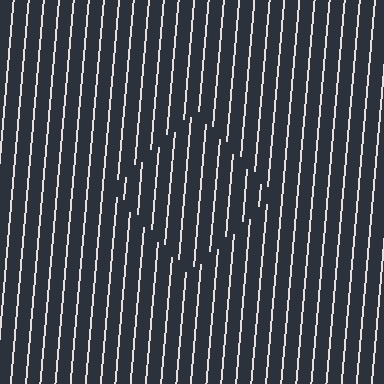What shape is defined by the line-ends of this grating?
An illusory square. The interior of the shape contains the same grating, shifted by half a period — the contour is defined by the phase discontinuity where line-ends from the inner and outer gratings abut.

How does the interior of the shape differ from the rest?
The interior of the shape contains the same grating, shifted by half a period — the contour is defined by the phase discontinuity where line-ends from the inner and outer gratings abut.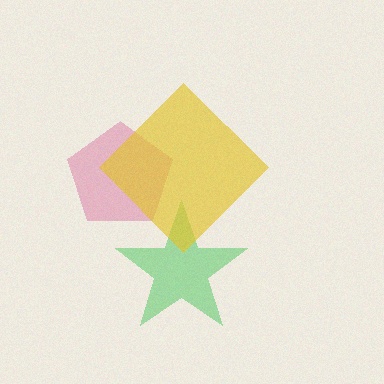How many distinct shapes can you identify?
There are 3 distinct shapes: a pink pentagon, a green star, a yellow diamond.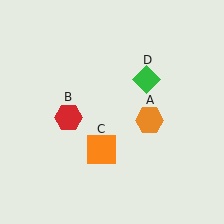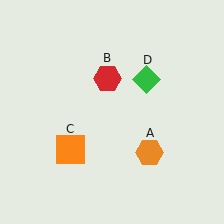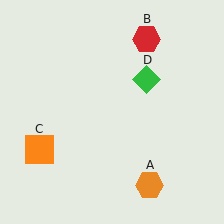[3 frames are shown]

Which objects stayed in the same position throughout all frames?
Green diamond (object D) remained stationary.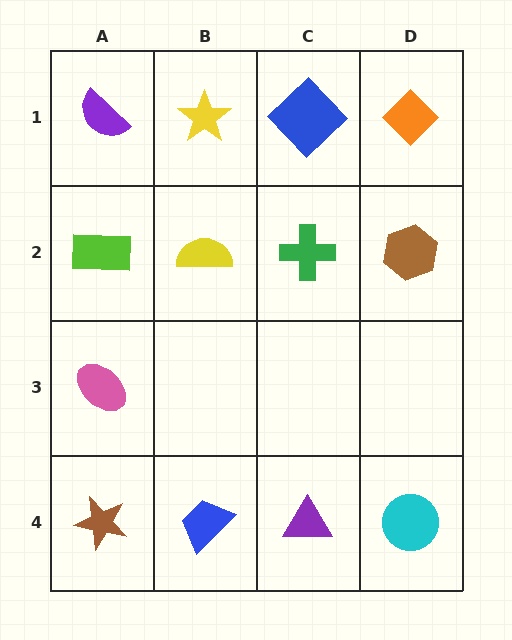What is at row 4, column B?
A blue trapezoid.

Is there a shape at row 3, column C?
No, that cell is empty.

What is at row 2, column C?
A green cross.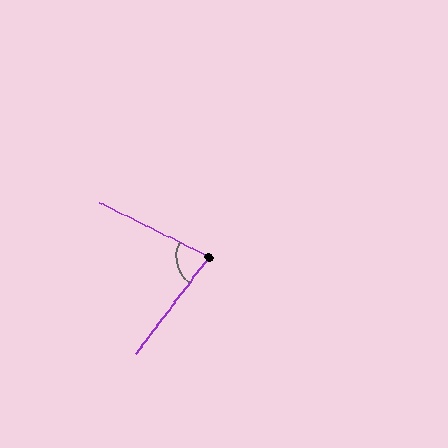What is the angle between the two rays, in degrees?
Approximately 79 degrees.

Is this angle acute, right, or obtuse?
It is acute.